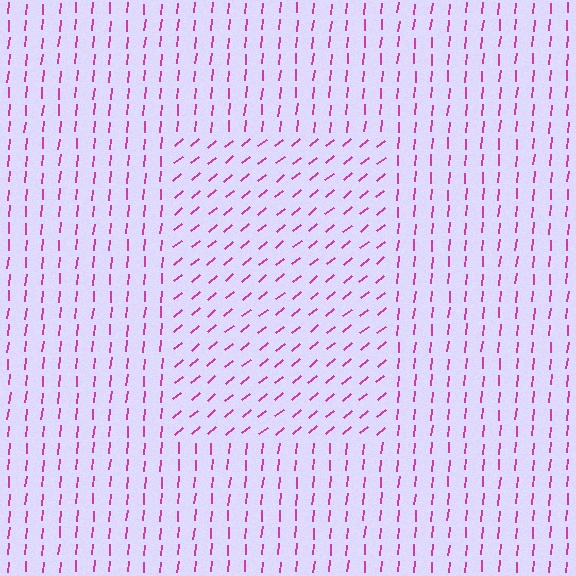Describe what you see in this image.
The image is filled with small magenta line segments. A rectangle region in the image has lines oriented differently from the surrounding lines, creating a visible texture boundary.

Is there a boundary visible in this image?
Yes, there is a texture boundary formed by a change in line orientation.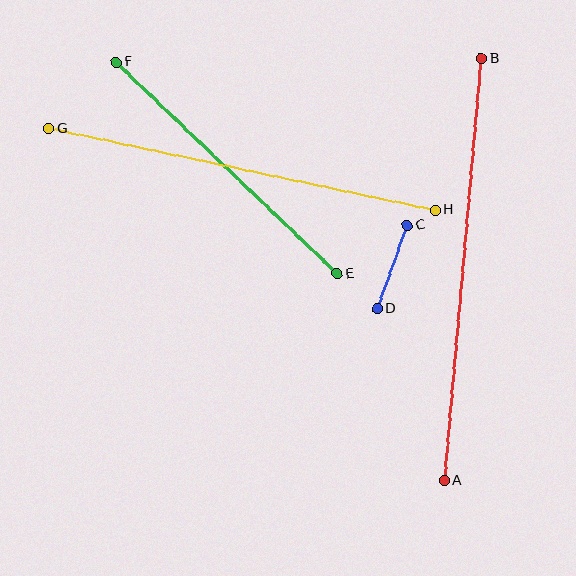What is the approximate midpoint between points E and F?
The midpoint is at approximately (227, 168) pixels.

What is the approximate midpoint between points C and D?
The midpoint is at approximately (392, 267) pixels.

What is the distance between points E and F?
The distance is approximately 306 pixels.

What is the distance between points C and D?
The distance is approximately 89 pixels.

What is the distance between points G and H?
The distance is approximately 395 pixels.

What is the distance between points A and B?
The distance is approximately 423 pixels.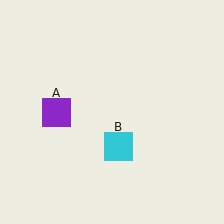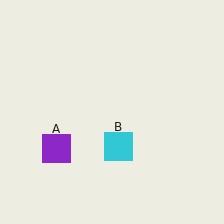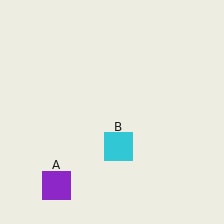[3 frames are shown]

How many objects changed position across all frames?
1 object changed position: purple square (object A).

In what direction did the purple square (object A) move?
The purple square (object A) moved down.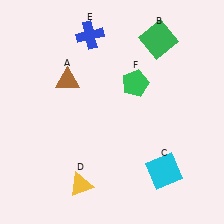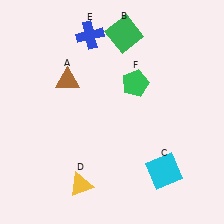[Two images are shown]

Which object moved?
The green square (B) moved left.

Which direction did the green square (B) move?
The green square (B) moved left.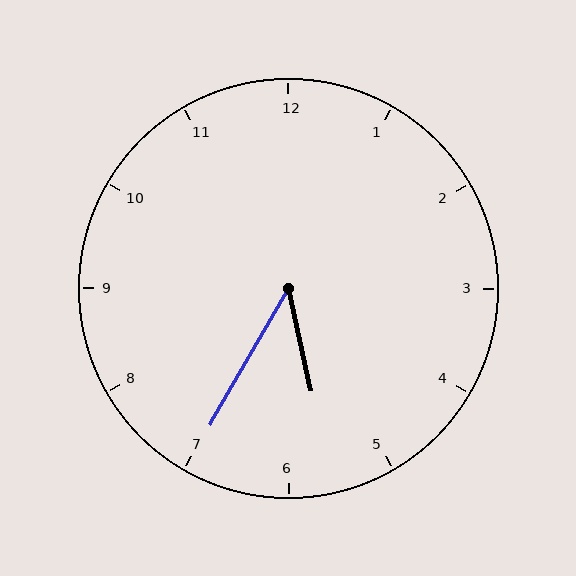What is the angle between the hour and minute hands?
Approximately 42 degrees.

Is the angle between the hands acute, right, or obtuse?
It is acute.